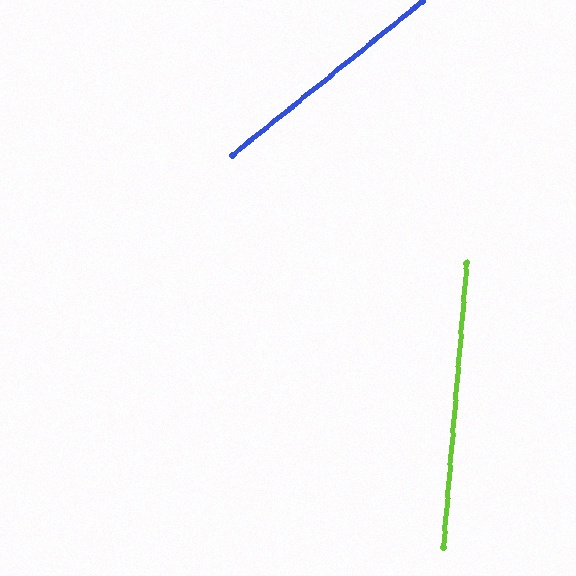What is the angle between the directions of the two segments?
Approximately 46 degrees.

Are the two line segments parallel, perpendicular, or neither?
Neither parallel nor perpendicular — they differ by about 46°.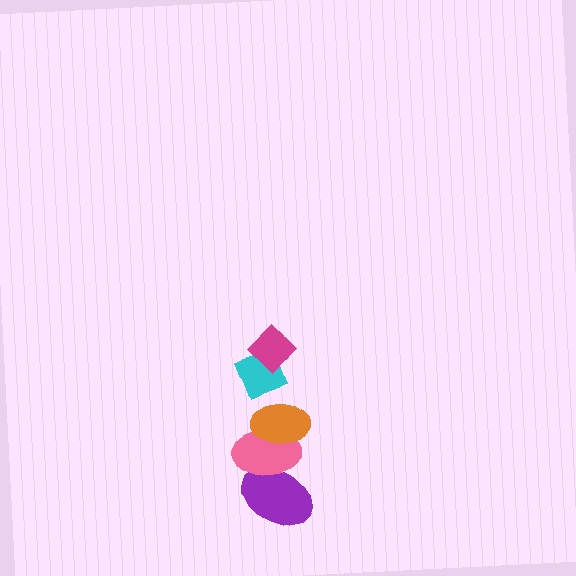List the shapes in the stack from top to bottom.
From top to bottom: the magenta diamond, the cyan diamond, the orange ellipse, the pink ellipse, the purple ellipse.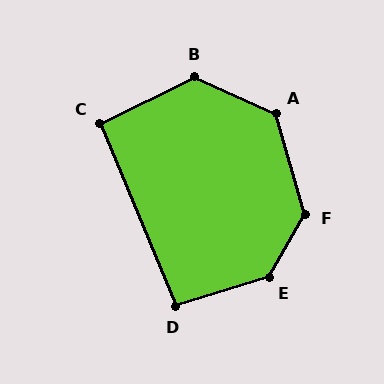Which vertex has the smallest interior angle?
C, at approximately 94 degrees.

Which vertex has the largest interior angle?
E, at approximately 136 degrees.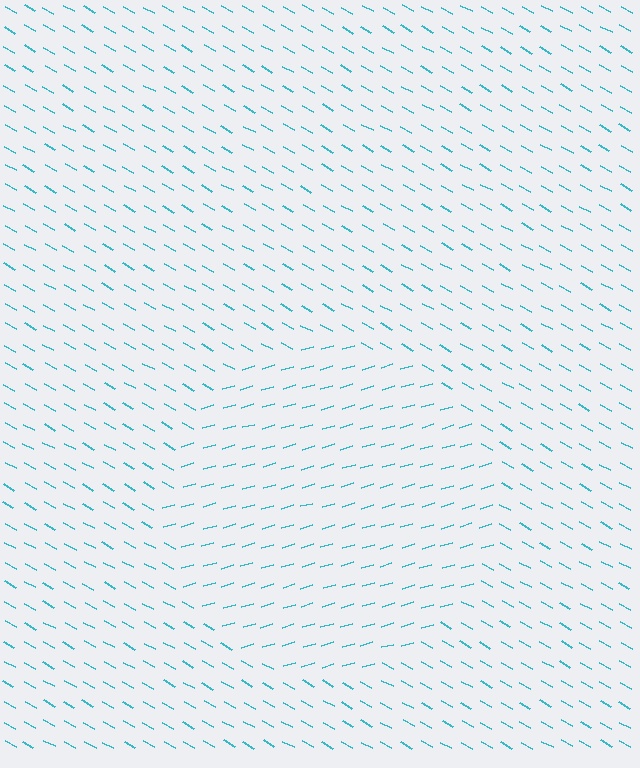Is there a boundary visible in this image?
Yes, there is a texture boundary formed by a change in line orientation.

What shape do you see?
I see a circle.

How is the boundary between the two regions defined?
The boundary is defined purely by a change in line orientation (approximately 45 degrees difference). All lines are the same color and thickness.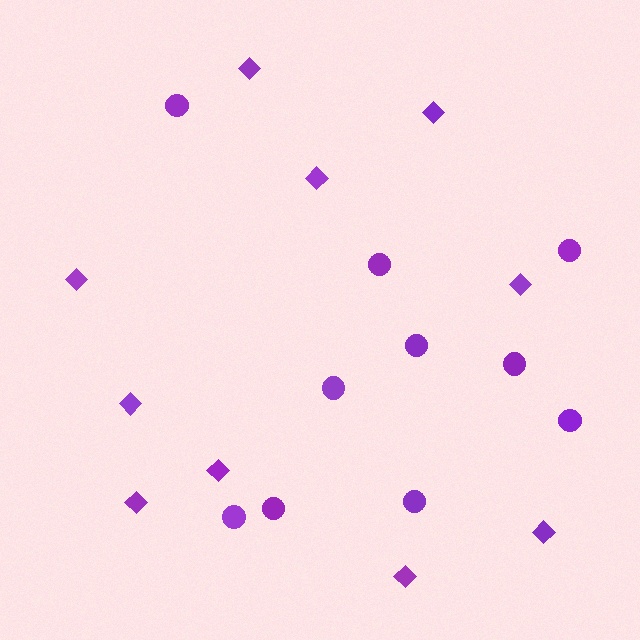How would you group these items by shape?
There are 2 groups: one group of diamonds (10) and one group of circles (10).